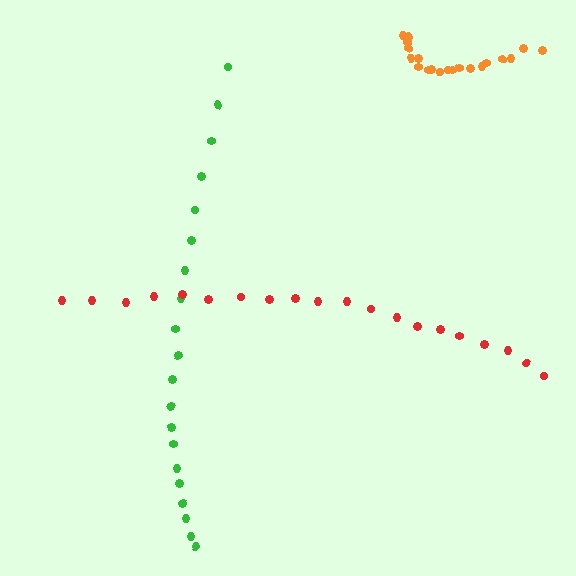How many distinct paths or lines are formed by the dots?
There are 3 distinct paths.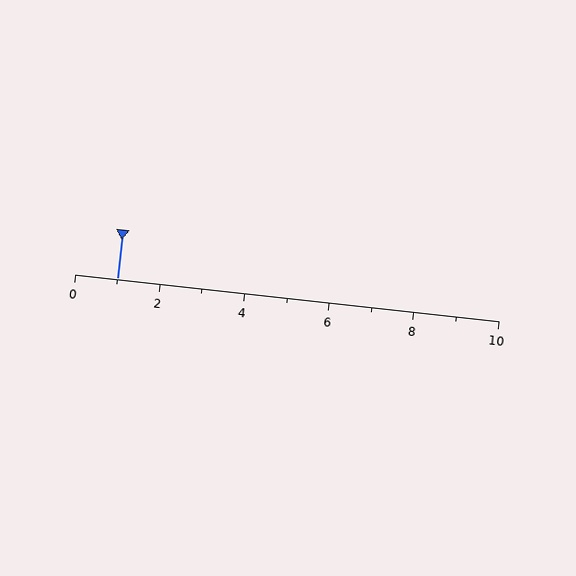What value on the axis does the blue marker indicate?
The marker indicates approximately 1.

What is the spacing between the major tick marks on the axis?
The major ticks are spaced 2 apart.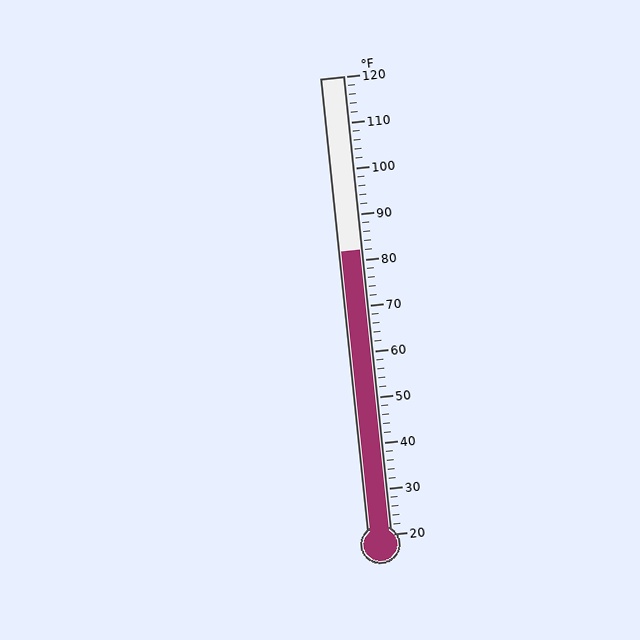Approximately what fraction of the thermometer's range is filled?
The thermometer is filled to approximately 60% of its range.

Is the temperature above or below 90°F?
The temperature is below 90°F.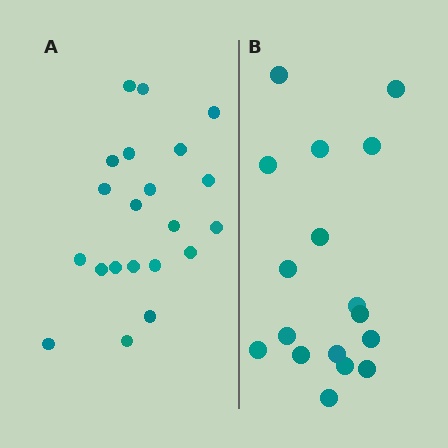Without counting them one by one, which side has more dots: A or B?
Region A (the left region) has more dots.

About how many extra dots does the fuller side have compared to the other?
Region A has about 4 more dots than region B.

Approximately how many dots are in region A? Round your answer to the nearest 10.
About 20 dots. (The exact count is 21, which rounds to 20.)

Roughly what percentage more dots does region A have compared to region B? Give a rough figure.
About 25% more.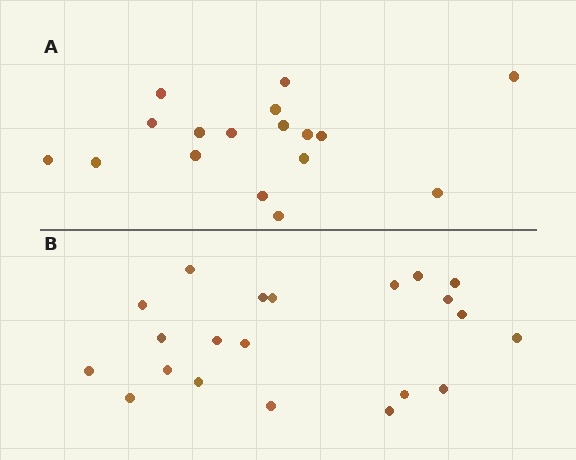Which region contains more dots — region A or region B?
Region B (the bottom region) has more dots.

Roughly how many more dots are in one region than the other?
Region B has about 4 more dots than region A.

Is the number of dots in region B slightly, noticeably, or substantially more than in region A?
Region B has only slightly more — the two regions are fairly close. The ratio is roughly 1.2 to 1.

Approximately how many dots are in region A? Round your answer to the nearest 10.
About 20 dots. (The exact count is 17, which rounds to 20.)